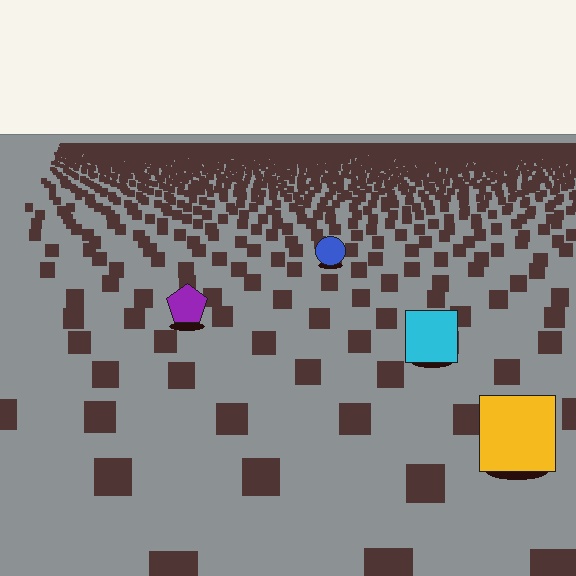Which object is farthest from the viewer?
The blue circle is farthest from the viewer. It appears smaller and the ground texture around it is denser.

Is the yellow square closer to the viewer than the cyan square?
Yes. The yellow square is closer — you can tell from the texture gradient: the ground texture is coarser near it.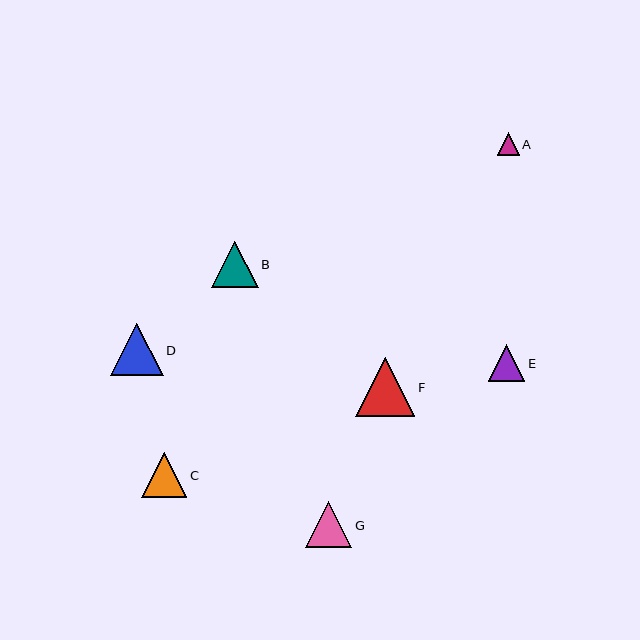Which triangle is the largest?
Triangle F is the largest with a size of approximately 59 pixels.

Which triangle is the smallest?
Triangle A is the smallest with a size of approximately 22 pixels.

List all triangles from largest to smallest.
From largest to smallest: F, D, B, G, C, E, A.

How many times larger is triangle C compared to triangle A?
Triangle C is approximately 2.0 times the size of triangle A.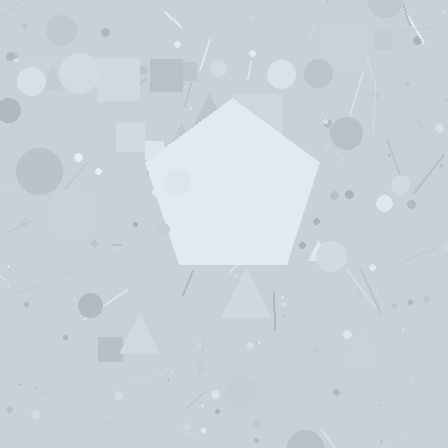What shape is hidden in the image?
A pentagon is hidden in the image.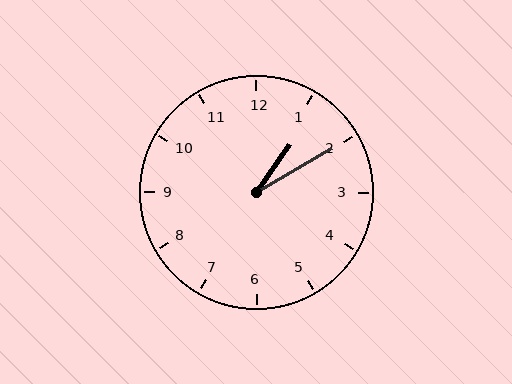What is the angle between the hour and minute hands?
Approximately 25 degrees.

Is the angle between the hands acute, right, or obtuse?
It is acute.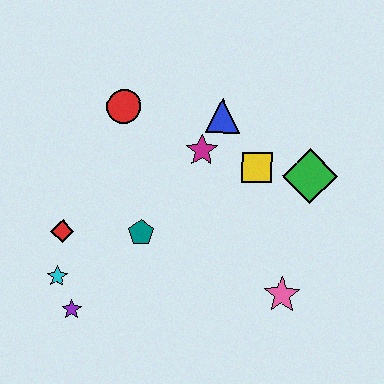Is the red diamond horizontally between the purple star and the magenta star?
No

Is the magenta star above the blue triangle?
No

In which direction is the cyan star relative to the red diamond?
The cyan star is below the red diamond.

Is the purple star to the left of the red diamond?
No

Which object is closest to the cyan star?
The purple star is closest to the cyan star.